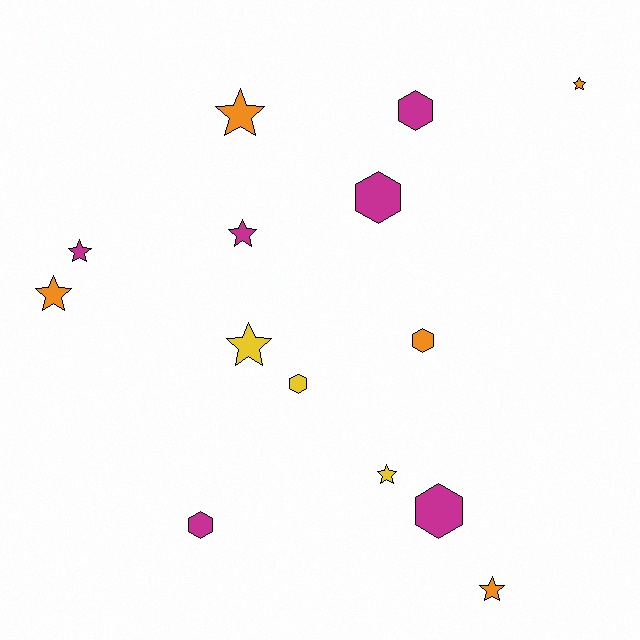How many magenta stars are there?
There are 2 magenta stars.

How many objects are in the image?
There are 14 objects.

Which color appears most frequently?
Magenta, with 6 objects.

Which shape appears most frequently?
Star, with 8 objects.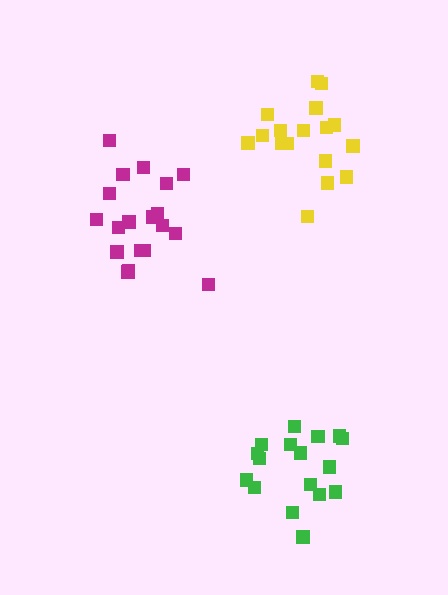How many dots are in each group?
Group 1: 19 dots, Group 2: 17 dots, Group 3: 17 dots (53 total).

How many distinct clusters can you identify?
There are 3 distinct clusters.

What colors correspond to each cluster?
The clusters are colored: magenta, green, yellow.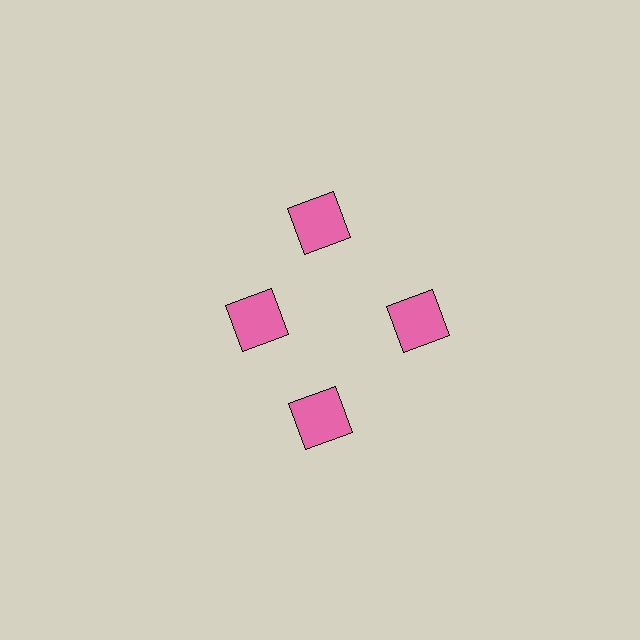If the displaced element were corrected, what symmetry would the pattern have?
It would have 4-fold rotational symmetry — the pattern would map onto itself every 90 degrees.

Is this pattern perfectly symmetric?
No. The 4 pink squares are arranged in a ring, but one element near the 9 o'clock position is pulled inward toward the center, breaking the 4-fold rotational symmetry.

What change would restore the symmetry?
The symmetry would be restored by moving it outward, back onto the ring so that all 4 squares sit at equal angles and equal distance from the center.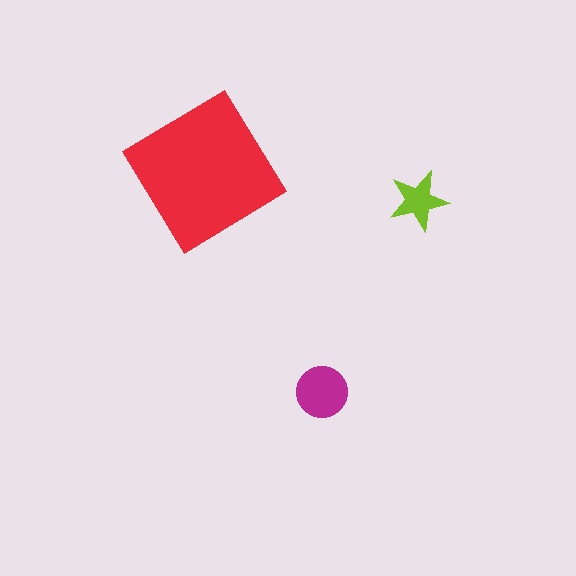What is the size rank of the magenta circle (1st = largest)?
2nd.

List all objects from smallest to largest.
The lime star, the magenta circle, the red diamond.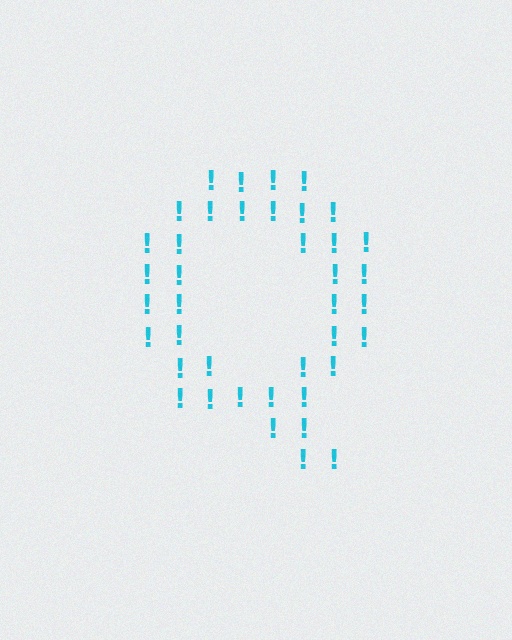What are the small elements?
The small elements are exclamation marks.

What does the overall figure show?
The overall figure shows the letter Q.